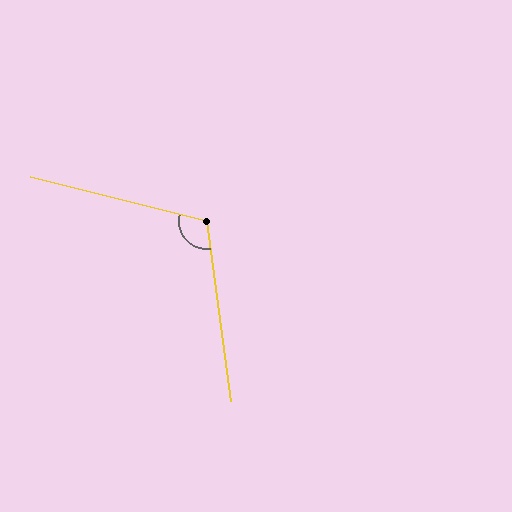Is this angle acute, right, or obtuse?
It is obtuse.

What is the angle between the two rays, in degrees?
Approximately 112 degrees.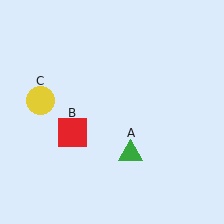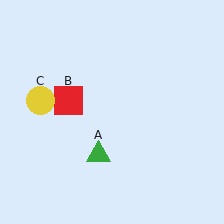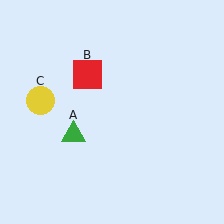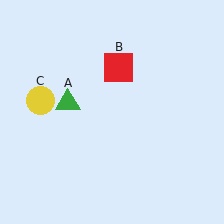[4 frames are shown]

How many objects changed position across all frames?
2 objects changed position: green triangle (object A), red square (object B).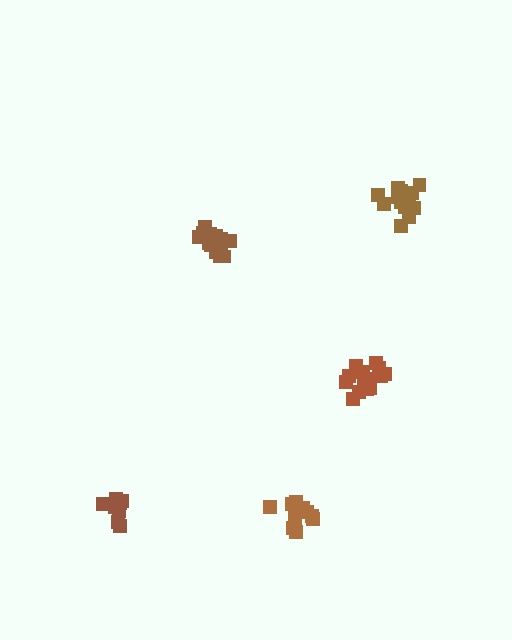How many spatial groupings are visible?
There are 5 spatial groupings.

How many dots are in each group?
Group 1: 14 dots, Group 2: 10 dots, Group 3: 14 dots, Group 4: 9 dots, Group 5: 14 dots (61 total).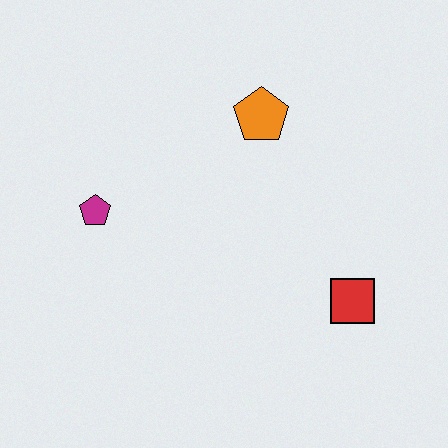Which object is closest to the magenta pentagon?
The orange pentagon is closest to the magenta pentagon.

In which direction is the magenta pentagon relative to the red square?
The magenta pentagon is to the left of the red square.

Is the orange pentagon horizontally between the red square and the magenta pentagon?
Yes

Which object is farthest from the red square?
The magenta pentagon is farthest from the red square.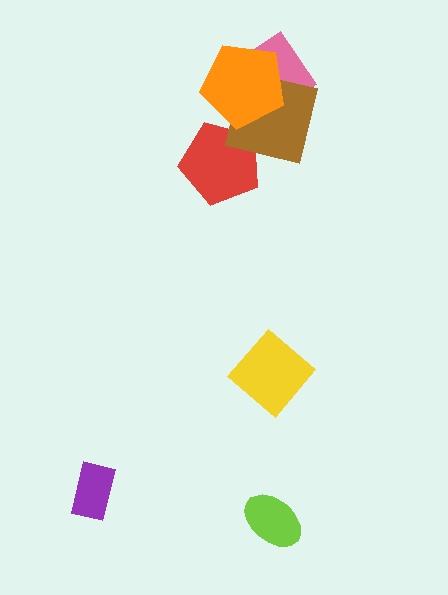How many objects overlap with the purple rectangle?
0 objects overlap with the purple rectangle.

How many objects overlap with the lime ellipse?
0 objects overlap with the lime ellipse.